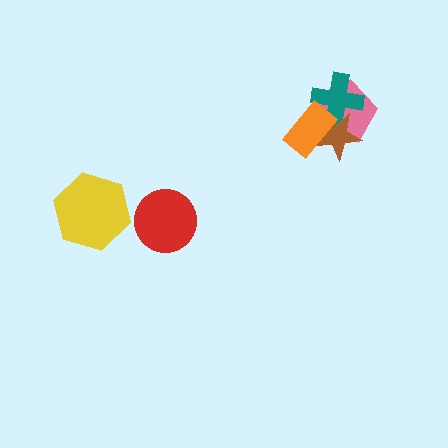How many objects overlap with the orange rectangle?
3 objects overlap with the orange rectangle.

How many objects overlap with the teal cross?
3 objects overlap with the teal cross.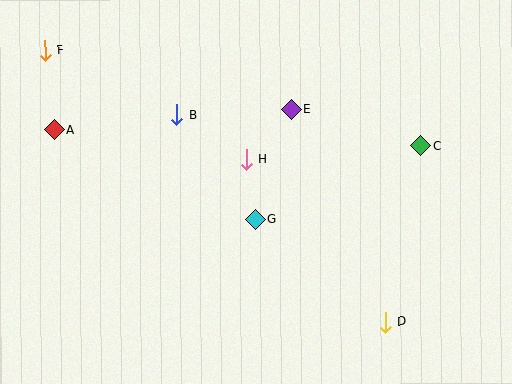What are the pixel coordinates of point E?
Point E is at (291, 109).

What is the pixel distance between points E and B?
The distance between E and B is 115 pixels.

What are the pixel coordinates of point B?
Point B is at (176, 115).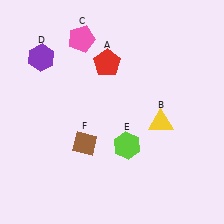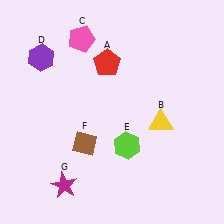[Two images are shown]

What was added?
A magenta star (G) was added in Image 2.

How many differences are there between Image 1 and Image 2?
There is 1 difference between the two images.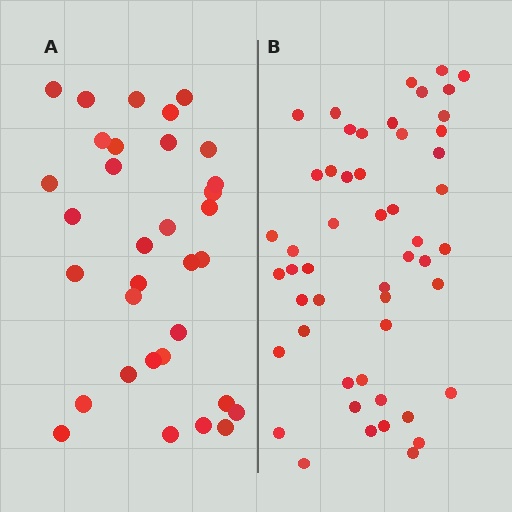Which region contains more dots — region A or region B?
Region B (the right region) has more dots.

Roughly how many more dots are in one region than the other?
Region B has approximately 20 more dots than region A.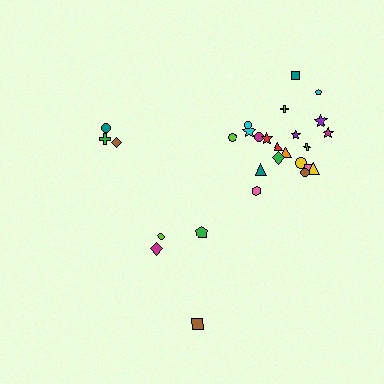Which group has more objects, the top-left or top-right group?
The top-right group.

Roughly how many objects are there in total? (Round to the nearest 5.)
Roughly 30 objects in total.